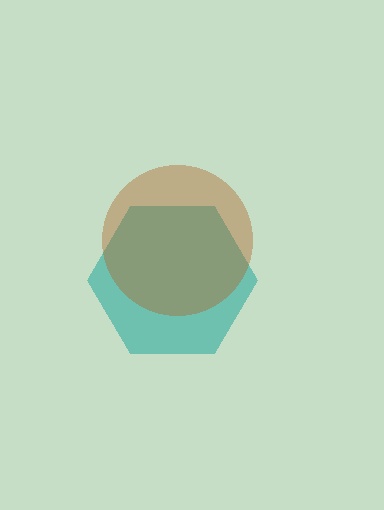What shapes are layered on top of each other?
The layered shapes are: a teal hexagon, a brown circle.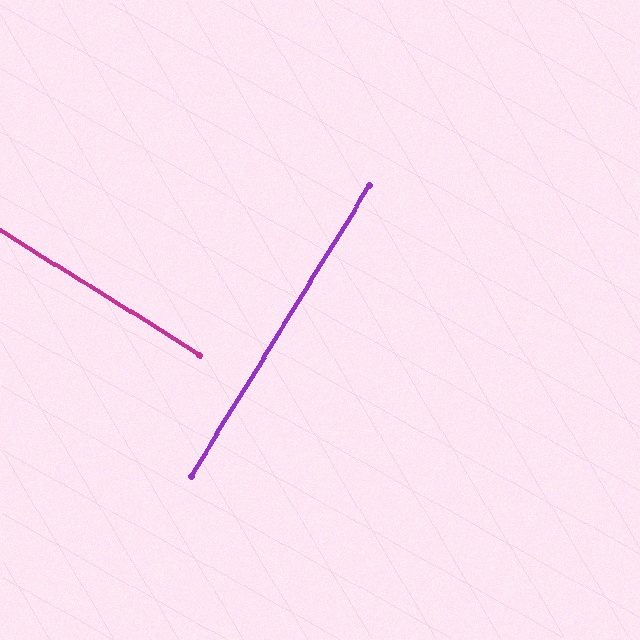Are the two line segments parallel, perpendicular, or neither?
Perpendicular — they meet at approximately 90°.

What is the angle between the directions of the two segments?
Approximately 90 degrees.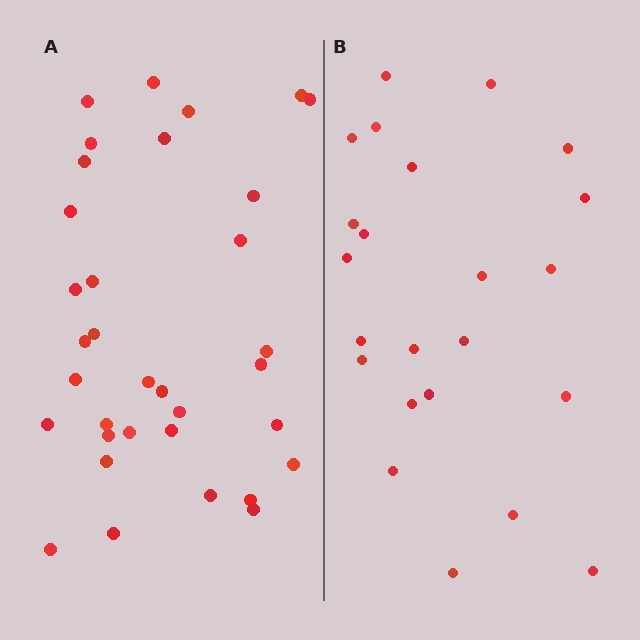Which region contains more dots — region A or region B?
Region A (the left region) has more dots.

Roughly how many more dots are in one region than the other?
Region A has roughly 12 or so more dots than region B.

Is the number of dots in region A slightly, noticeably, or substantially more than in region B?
Region A has substantially more. The ratio is roughly 1.5 to 1.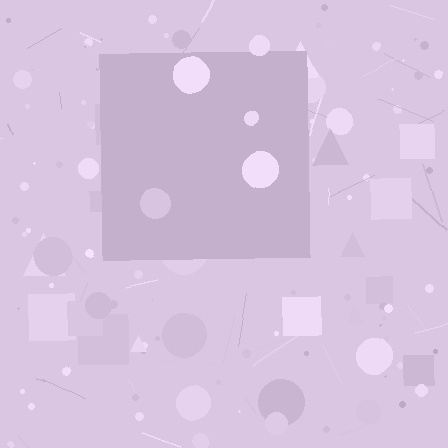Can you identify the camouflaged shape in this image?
The camouflaged shape is a square.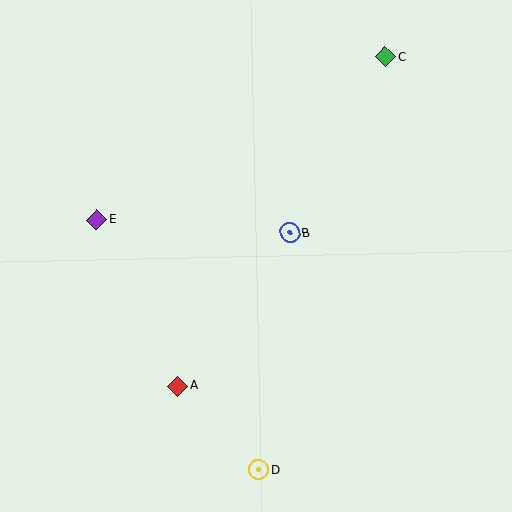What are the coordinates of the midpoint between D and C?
The midpoint between D and C is at (322, 263).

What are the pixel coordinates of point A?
Point A is at (178, 386).